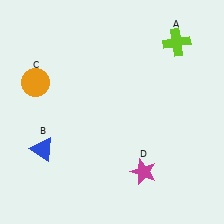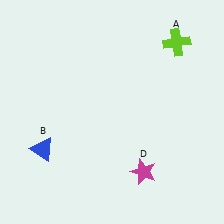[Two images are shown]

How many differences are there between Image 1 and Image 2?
There is 1 difference between the two images.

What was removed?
The orange circle (C) was removed in Image 2.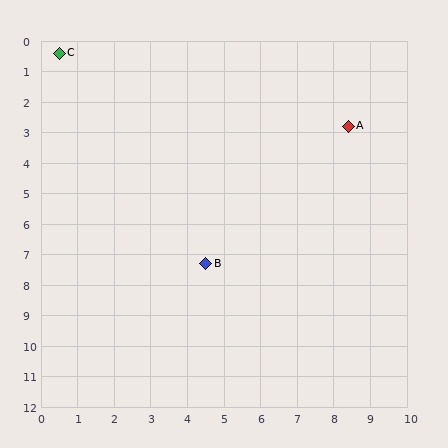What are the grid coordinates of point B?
Point B is at approximately (4.5, 7.3).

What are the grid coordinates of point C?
Point C is at approximately (0.5, 0.4).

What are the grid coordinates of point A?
Point A is at approximately (8.4, 2.8).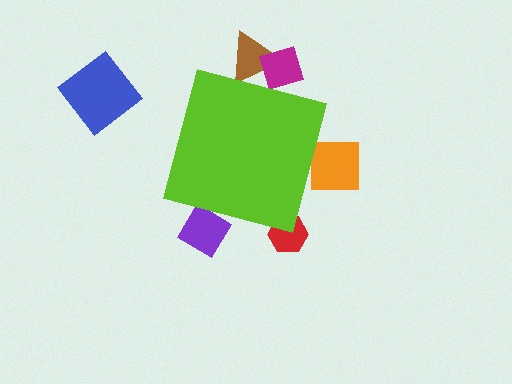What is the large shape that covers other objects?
A lime square.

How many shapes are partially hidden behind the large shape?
5 shapes are partially hidden.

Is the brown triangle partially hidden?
Yes, the brown triangle is partially hidden behind the lime square.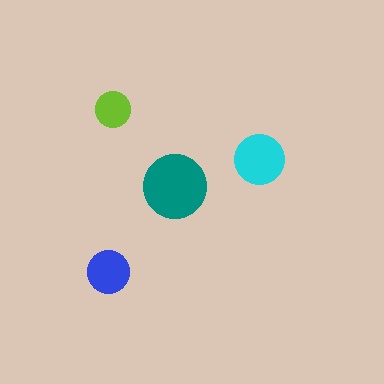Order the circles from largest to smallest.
the teal one, the cyan one, the blue one, the lime one.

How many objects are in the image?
There are 4 objects in the image.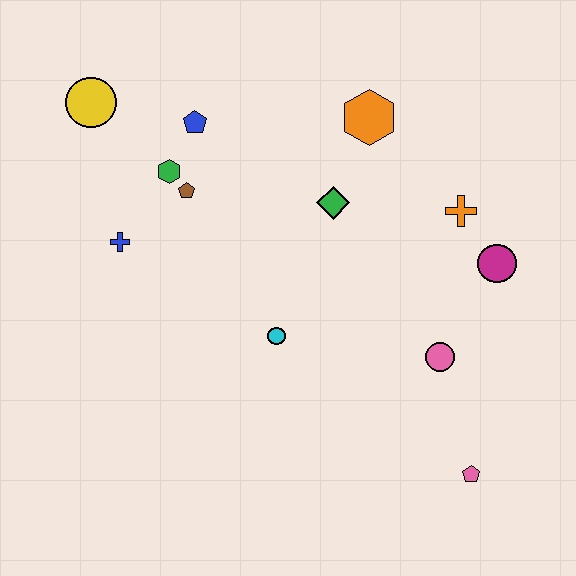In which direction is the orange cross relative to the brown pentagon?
The orange cross is to the right of the brown pentagon.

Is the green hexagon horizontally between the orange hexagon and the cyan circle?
No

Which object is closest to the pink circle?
The magenta circle is closest to the pink circle.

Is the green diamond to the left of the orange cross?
Yes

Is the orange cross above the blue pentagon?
No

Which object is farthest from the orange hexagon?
The pink pentagon is farthest from the orange hexagon.